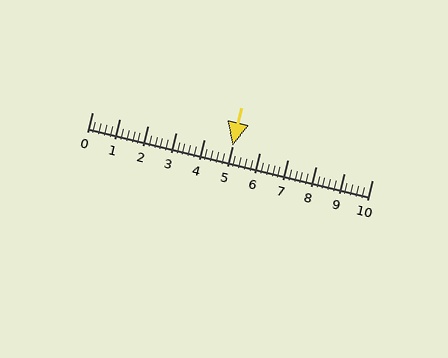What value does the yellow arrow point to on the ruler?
The yellow arrow points to approximately 5.0.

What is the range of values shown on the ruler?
The ruler shows values from 0 to 10.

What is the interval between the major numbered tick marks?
The major tick marks are spaced 1 units apart.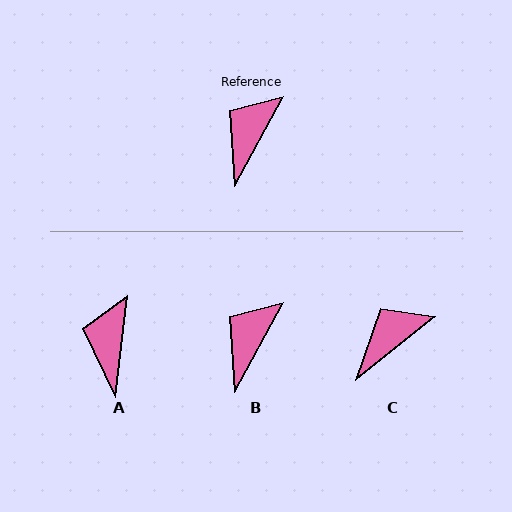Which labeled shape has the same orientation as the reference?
B.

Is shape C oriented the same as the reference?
No, it is off by about 23 degrees.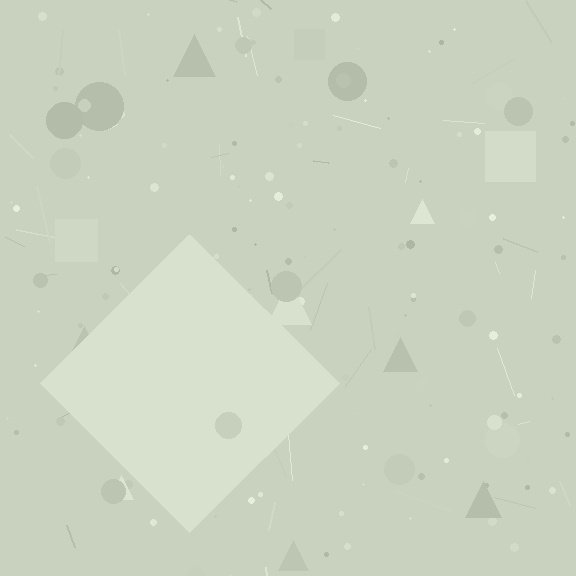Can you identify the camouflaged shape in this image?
The camouflaged shape is a diamond.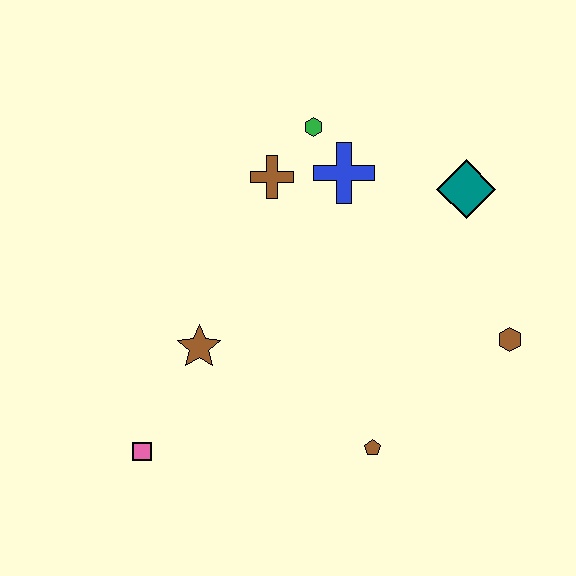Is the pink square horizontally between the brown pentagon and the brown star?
No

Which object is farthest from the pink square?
The teal diamond is farthest from the pink square.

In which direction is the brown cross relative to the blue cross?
The brown cross is to the left of the blue cross.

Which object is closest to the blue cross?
The green hexagon is closest to the blue cross.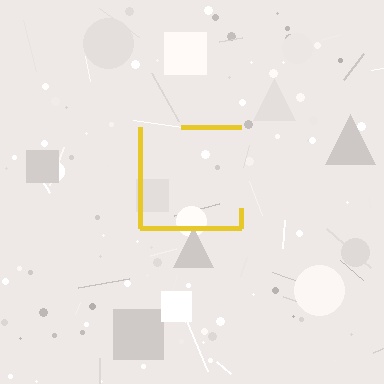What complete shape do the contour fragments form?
The contour fragments form a square.